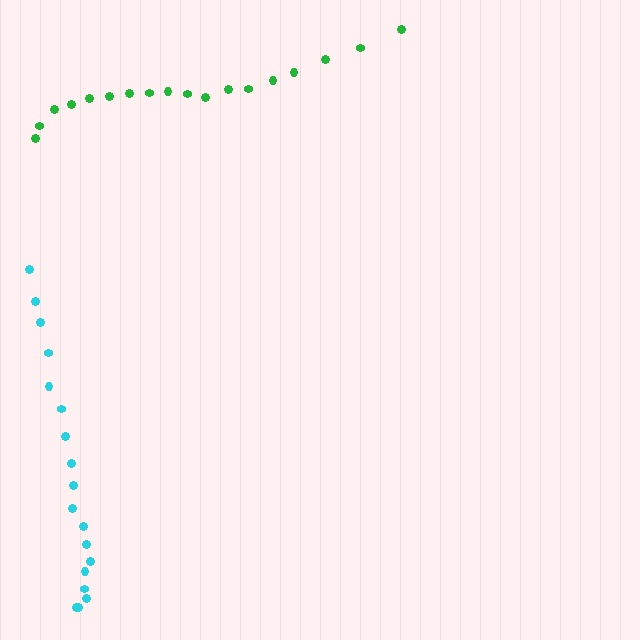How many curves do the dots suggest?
There are 2 distinct paths.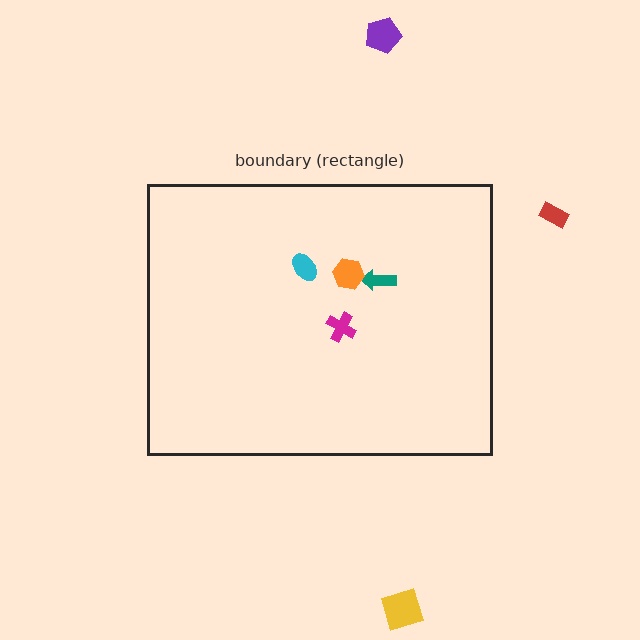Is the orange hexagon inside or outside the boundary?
Inside.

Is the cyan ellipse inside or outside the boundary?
Inside.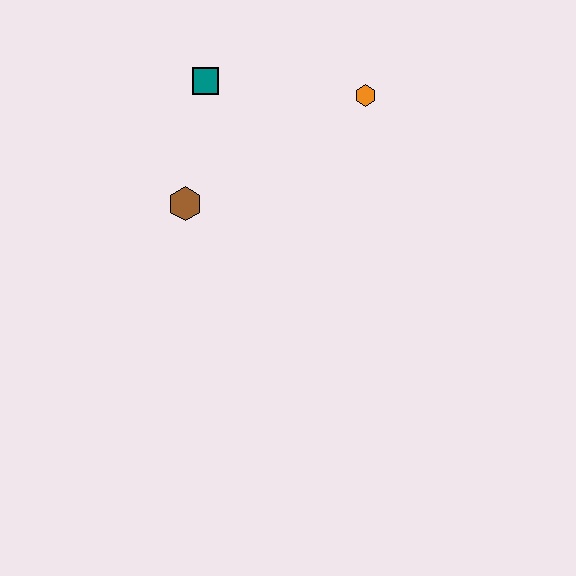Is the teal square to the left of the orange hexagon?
Yes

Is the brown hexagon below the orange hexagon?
Yes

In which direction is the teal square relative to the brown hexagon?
The teal square is above the brown hexagon.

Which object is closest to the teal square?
The brown hexagon is closest to the teal square.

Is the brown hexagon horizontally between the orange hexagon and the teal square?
No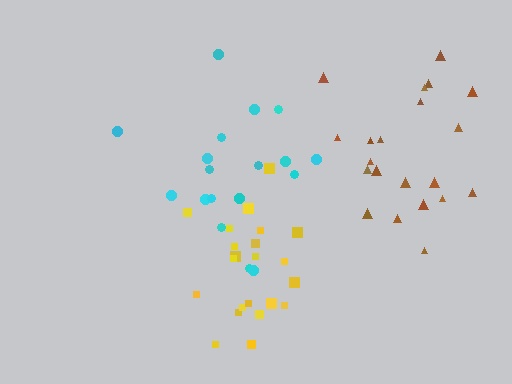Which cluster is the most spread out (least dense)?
Brown.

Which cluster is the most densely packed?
Yellow.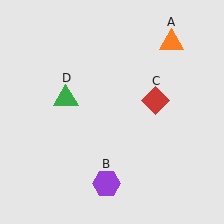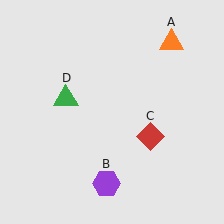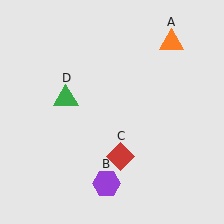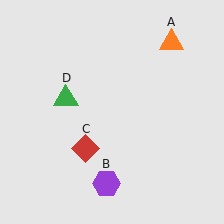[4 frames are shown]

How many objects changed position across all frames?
1 object changed position: red diamond (object C).